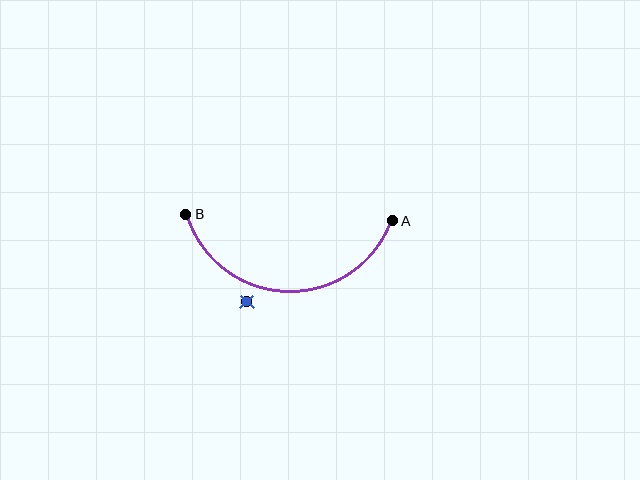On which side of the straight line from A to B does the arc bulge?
The arc bulges below the straight line connecting A and B.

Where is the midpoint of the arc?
The arc midpoint is the point on the curve farthest from the straight line joining A and B. It sits below that line.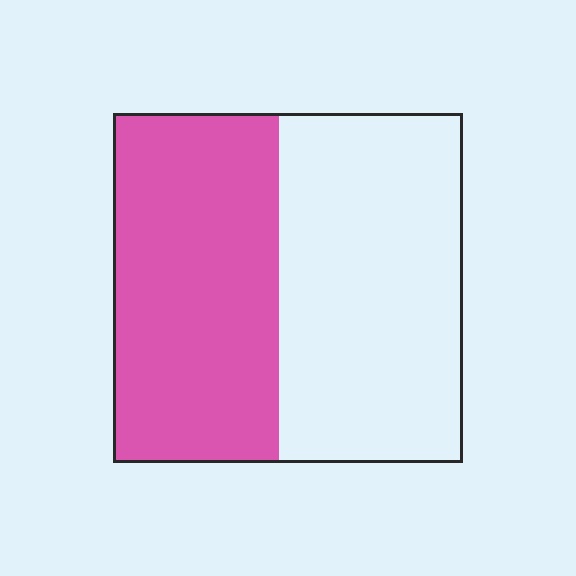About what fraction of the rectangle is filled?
About one half (1/2).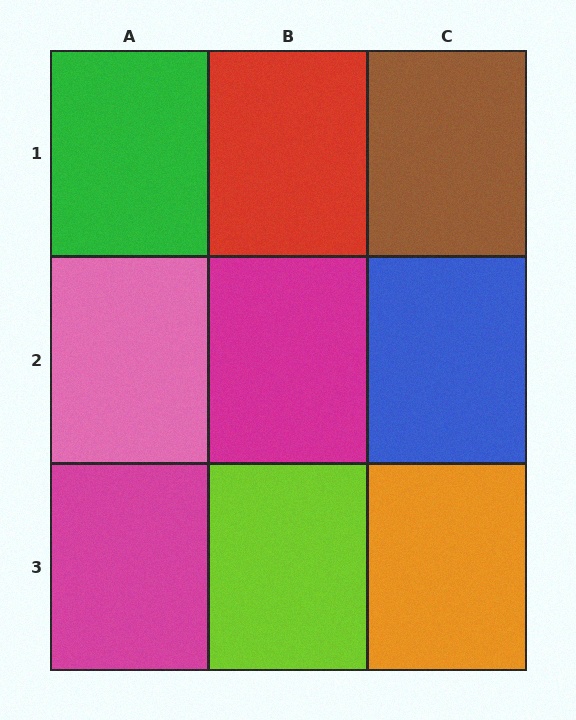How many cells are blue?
1 cell is blue.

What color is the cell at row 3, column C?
Orange.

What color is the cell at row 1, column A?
Green.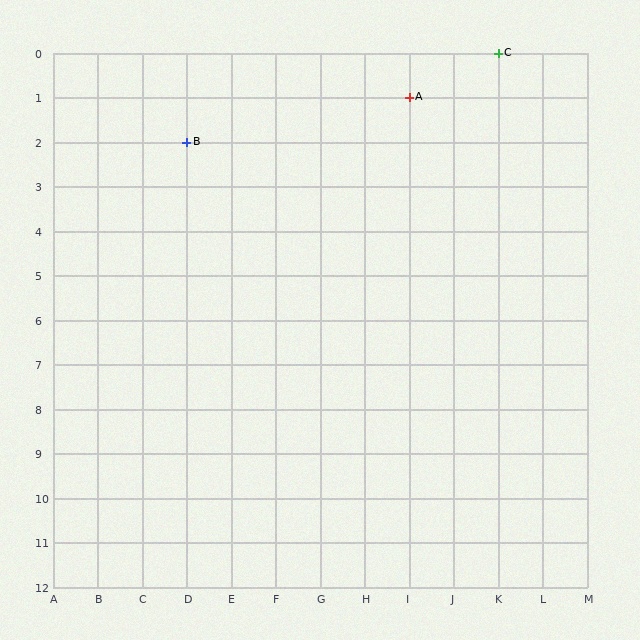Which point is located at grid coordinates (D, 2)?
Point B is at (D, 2).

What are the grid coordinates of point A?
Point A is at grid coordinates (I, 1).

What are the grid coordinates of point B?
Point B is at grid coordinates (D, 2).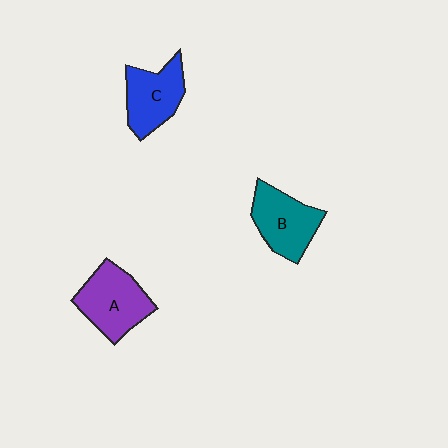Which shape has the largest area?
Shape A (purple).